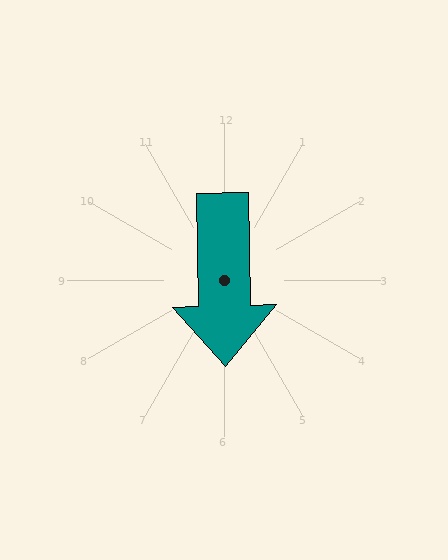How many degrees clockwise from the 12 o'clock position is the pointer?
Approximately 179 degrees.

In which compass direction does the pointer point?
South.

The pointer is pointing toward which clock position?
Roughly 6 o'clock.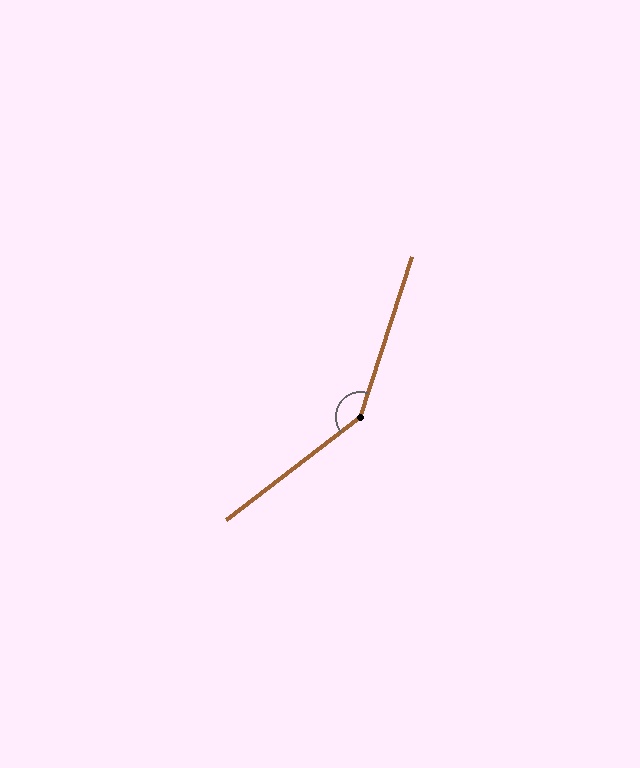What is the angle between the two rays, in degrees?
Approximately 146 degrees.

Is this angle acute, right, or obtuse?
It is obtuse.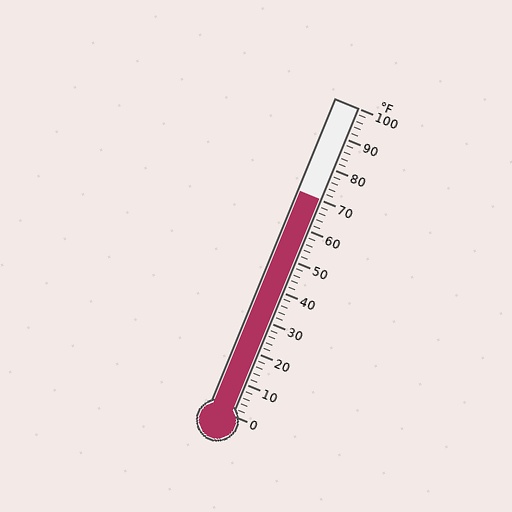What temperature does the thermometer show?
The thermometer shows approximately 70°F.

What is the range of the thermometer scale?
The thermometer scale ranges from 0°F to 100°F.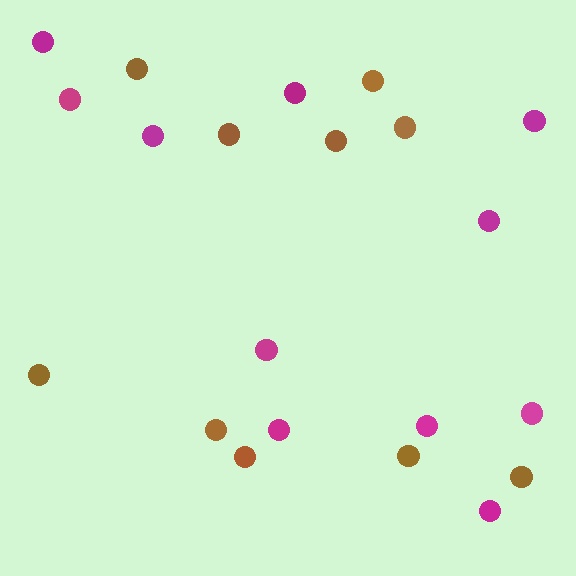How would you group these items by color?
There are 2 groups: one group of brown circles (10) and one group of magenta circles (11).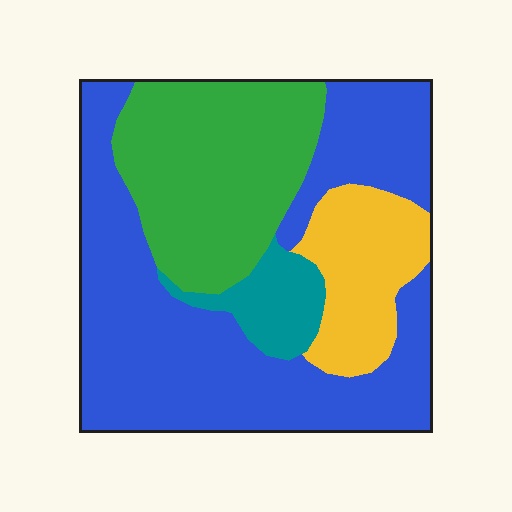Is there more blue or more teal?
Blue.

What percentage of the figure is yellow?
Yellow takes up less than a quarter of the figure.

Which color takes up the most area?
Blue, at roughly 50%.